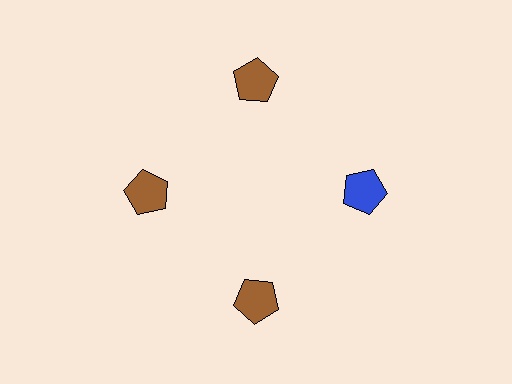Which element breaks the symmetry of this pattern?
The blue pentagon at roughly the 3 o'clock position breaks the symmetry. All other shapes are brown pentagons.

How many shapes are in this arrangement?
There are 4 shapes arranged in a ring pattern.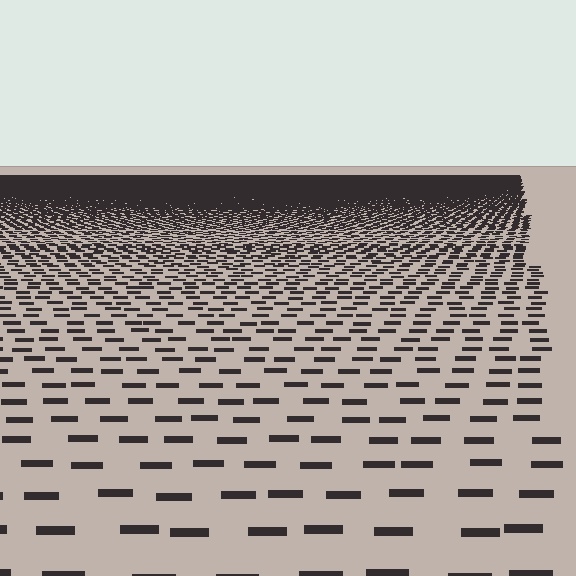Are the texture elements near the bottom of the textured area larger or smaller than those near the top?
Larger. Near the bottom, elements are closer to the viewer and appear at a bigger on-screen size.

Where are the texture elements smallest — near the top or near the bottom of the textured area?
Near the top.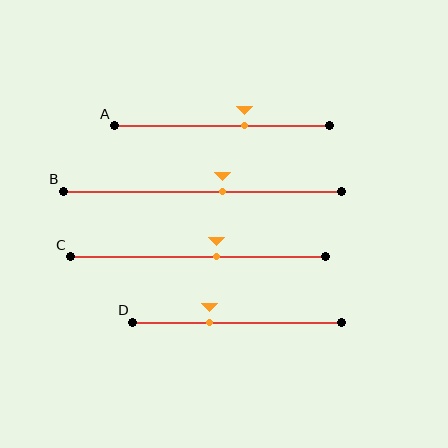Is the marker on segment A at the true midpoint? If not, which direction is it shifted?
No, the marker on segment A is shifted to the right by about 10% of the segment length.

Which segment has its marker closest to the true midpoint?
Segment B has its marker closest to the true midpoint.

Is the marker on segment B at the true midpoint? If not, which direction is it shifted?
No, the marker on segment B is shifted to the right by about 7% of the segment length.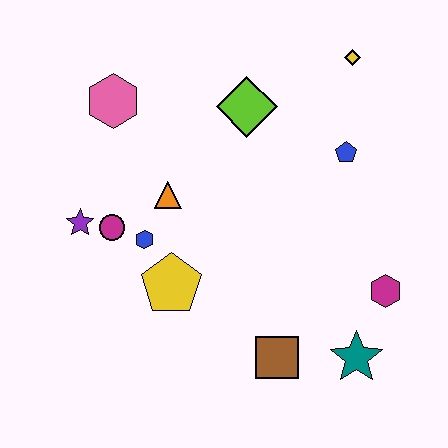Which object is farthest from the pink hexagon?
The teal star is farthest from the pink hexagon.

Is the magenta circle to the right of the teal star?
No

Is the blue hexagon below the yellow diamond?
Yes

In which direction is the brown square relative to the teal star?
The brown square is to the left of the teal star.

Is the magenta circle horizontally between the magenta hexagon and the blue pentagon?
No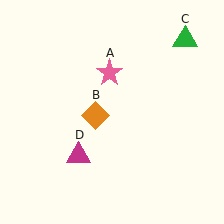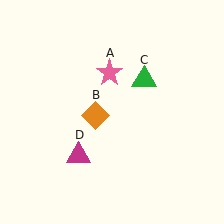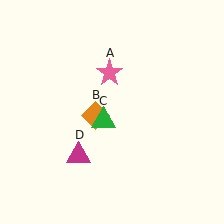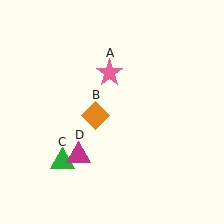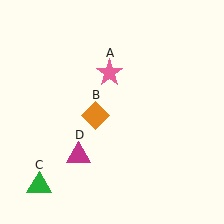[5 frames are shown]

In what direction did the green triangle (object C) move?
The green triangle (object C) moved down and to the left.